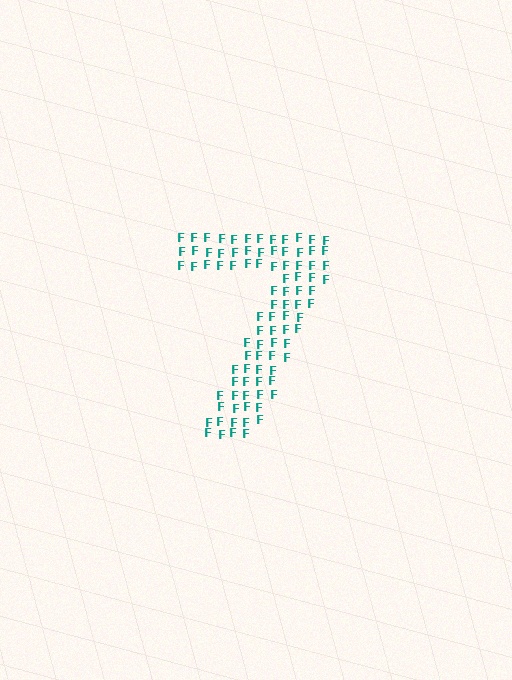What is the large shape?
The large shape is the digit 7.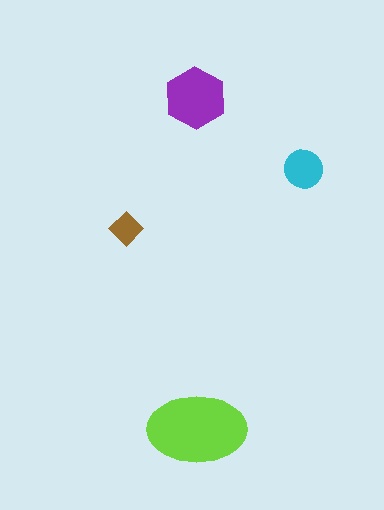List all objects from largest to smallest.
The lime ellipse, the purple hexagon, the cyan circle, the brown diamond.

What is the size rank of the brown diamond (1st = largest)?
4th.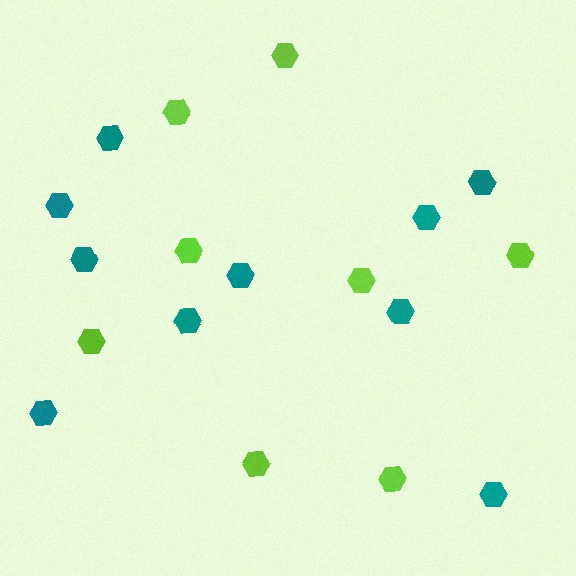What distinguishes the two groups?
There are 2 groups: one group of lime hexagons (8) and one group of teal hexagons (10).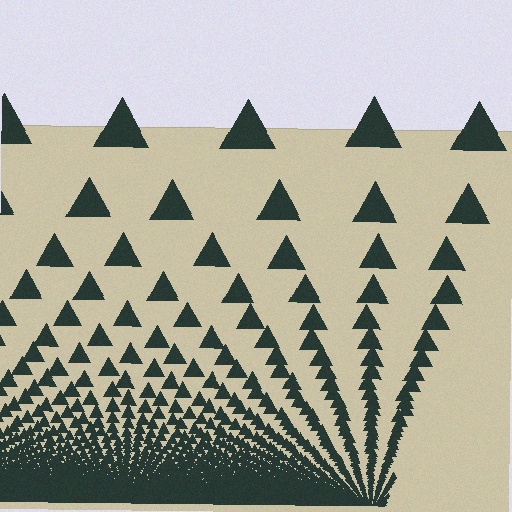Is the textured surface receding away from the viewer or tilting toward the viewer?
The surface appears to tilt toward the viewer. Texture elements get larger and sparser toward the top.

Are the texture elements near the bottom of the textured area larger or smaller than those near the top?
Smaller. The gradient is inverted — elements near the bottom are smaller and denser.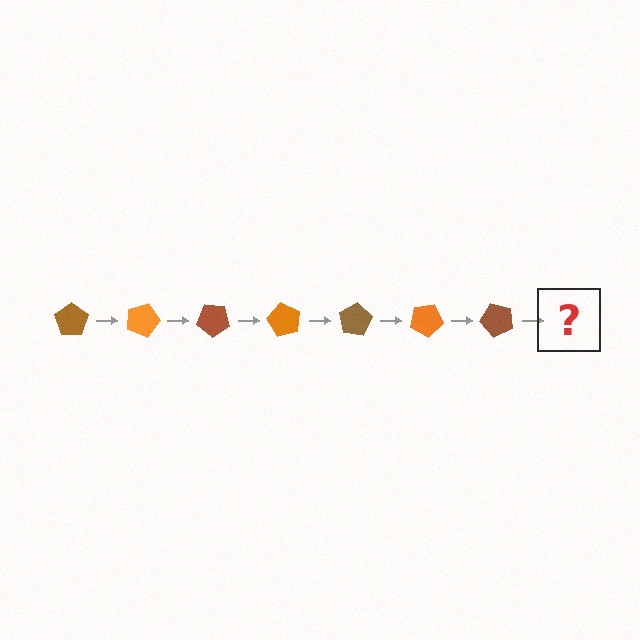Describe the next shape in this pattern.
It should be an orange pentagon, rotated 140 degrees from the start.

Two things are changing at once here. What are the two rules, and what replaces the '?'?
The two rules are that it rotates 20 degrees each step and the color cycles through brown and orange. The '?' should be an orange pentagon, rotated 140 degrees from the start.